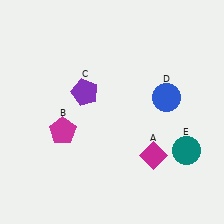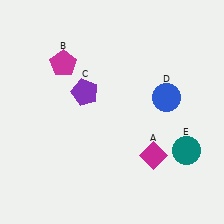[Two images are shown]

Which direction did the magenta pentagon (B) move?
The magenta pentagon (B) moved up.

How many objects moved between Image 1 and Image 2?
1 object moved between the two images.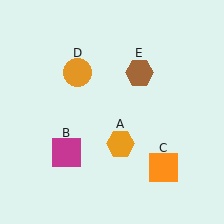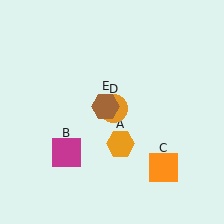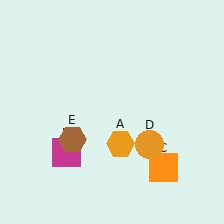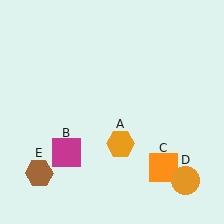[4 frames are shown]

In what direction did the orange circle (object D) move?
The orange circle (object D) moved down and to the right.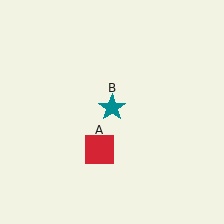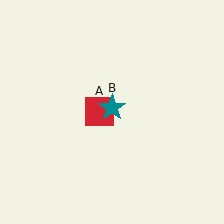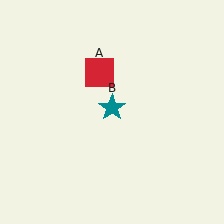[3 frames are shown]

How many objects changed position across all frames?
1 object changed position: red square (object A).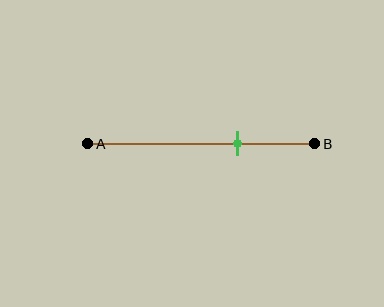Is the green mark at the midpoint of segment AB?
No, the mark is at about 65% from A, not at the 50% midpoint.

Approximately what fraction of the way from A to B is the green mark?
The green mark is approximately 65% of the way from A to B.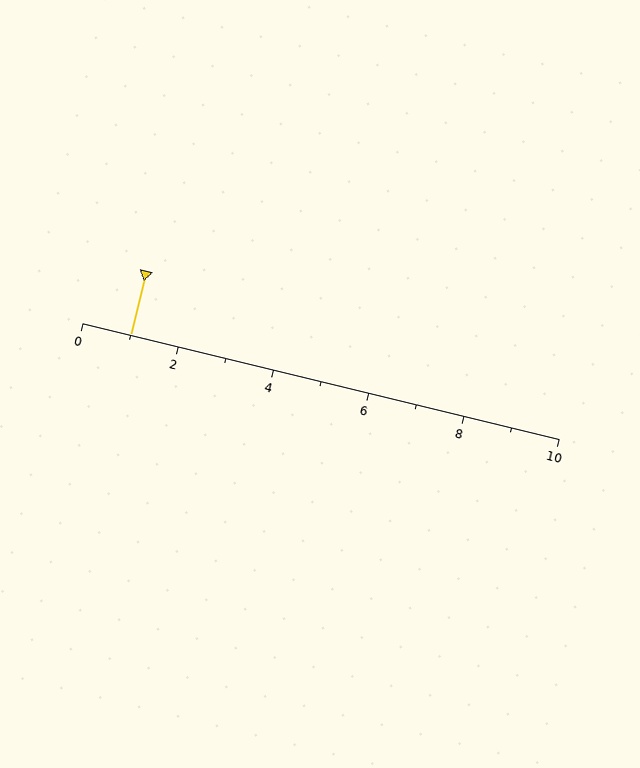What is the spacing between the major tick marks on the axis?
The major ticks are spaced 2 apart.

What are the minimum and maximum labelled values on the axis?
The axis runs from 0 to 10.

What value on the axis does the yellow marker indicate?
The marker indicates approximately 1.